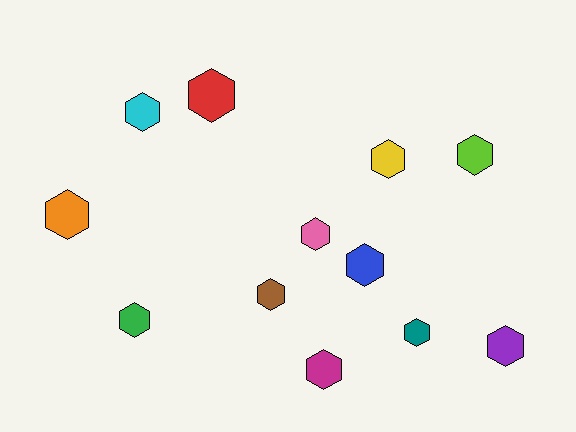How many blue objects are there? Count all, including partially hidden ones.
There is 1 blue object.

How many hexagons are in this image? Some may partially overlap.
There are 12 hexagons.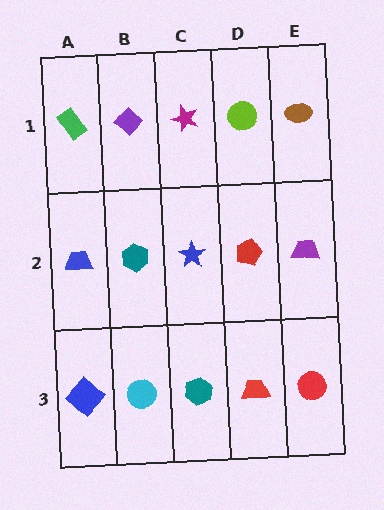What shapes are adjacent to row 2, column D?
A lime circle (row 1, column D), a red trapezoid (row 3, column D), a blue star (row 2, column C), a purple trapezoid (row 2, column E).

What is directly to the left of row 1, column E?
A lime circle.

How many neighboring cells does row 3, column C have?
3.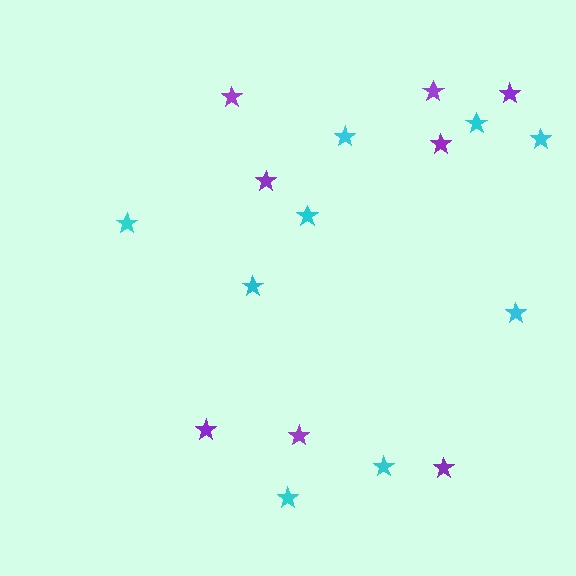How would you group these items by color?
There are 2 groups: one group of purple stars (8) and one group of cyan stars (9).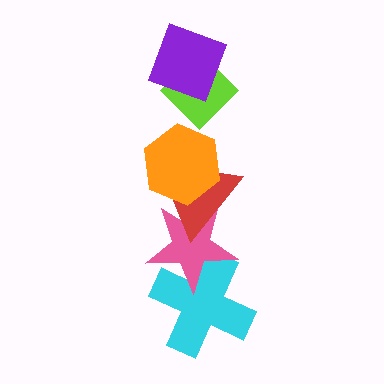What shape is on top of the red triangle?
The orange hexagon is on top of the red triangle.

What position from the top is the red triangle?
The red triangle is 4th from the top.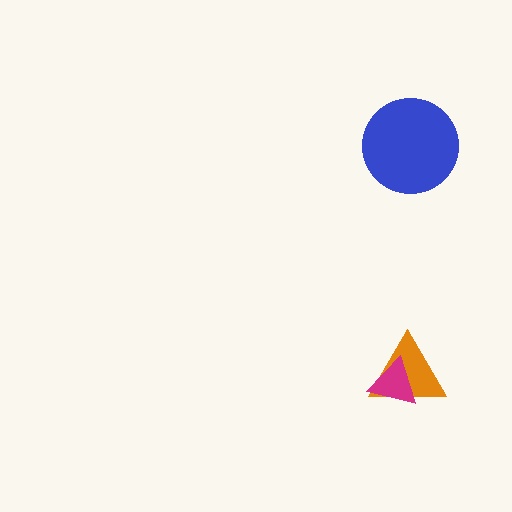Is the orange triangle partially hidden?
Yes, it is partially covered by another shape.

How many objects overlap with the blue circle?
0 objects overlap with the blue circle.